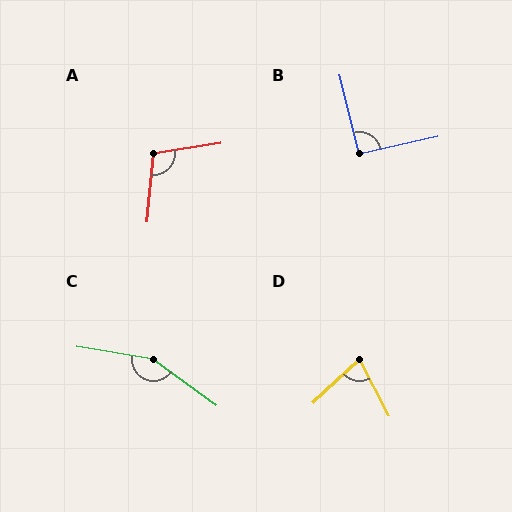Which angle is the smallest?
D, at approximately 75 degrees.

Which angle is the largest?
C, at approximately 154 degrees.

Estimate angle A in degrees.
Approximately 105 degrees.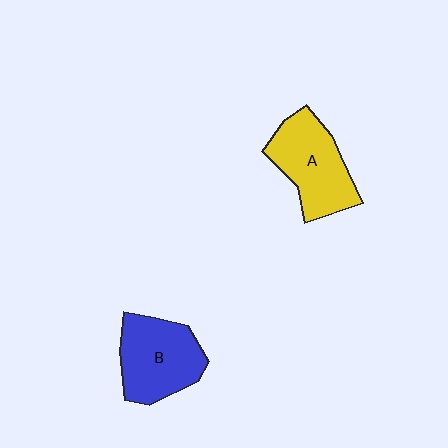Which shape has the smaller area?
Shape B (blue).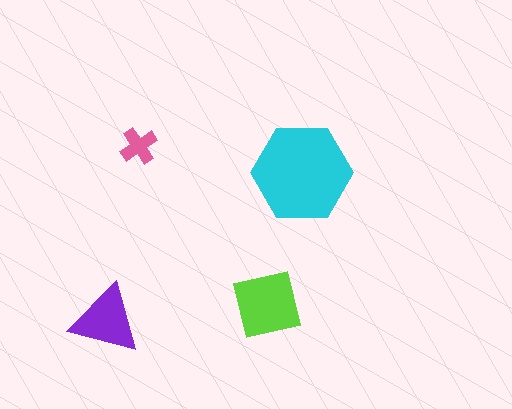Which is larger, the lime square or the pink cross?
The lime square.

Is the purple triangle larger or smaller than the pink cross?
Larger.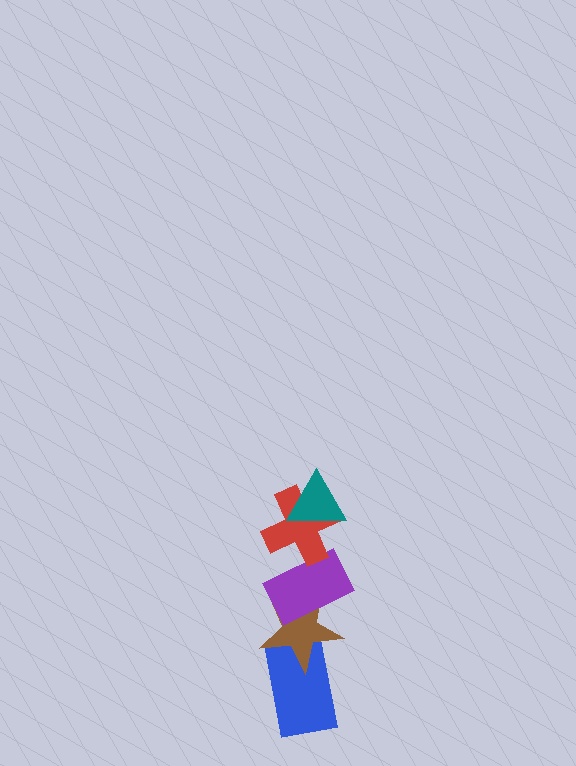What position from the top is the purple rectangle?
The purple rectangle is 3rd from the top.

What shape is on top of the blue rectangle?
The brown star is on top of the blue rectangle.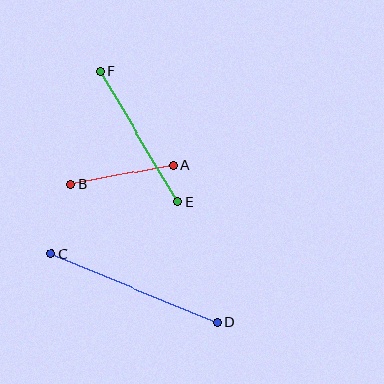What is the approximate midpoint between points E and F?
The midpoint is at approximately (139, 137) pixels.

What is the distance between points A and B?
The distance is approximately 104 pixels.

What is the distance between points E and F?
The distance is approximately 151 pixels.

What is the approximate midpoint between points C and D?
The midpoint is at approximately (134, 288) pixels.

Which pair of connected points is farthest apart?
Points C and D are farthest apart.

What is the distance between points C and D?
The distance is approximately 180 pixels.